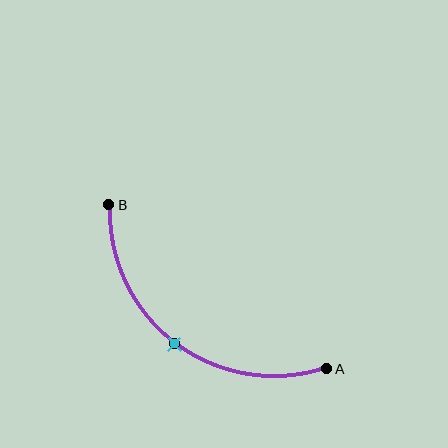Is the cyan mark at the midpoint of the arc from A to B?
Yes. The cyan mark lies on the arc at equal arc-length from both A and B — it is the arc midpoint.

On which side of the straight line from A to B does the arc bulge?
The arc bulges below and to the left of the straight line connecting A and B.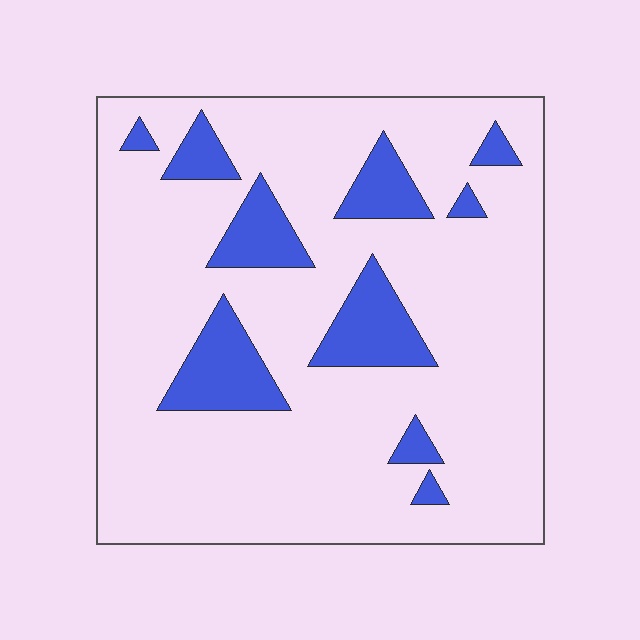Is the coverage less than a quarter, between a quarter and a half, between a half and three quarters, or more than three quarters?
Less than a quarter.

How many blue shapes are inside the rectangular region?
10.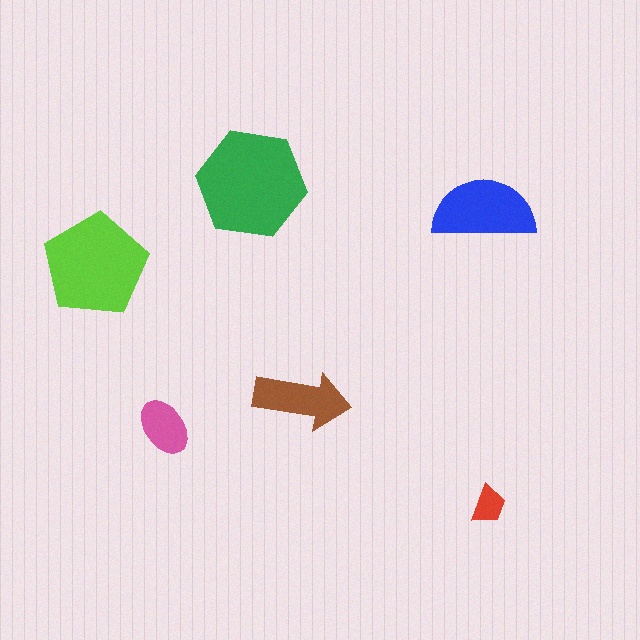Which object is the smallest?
The red trapezoid.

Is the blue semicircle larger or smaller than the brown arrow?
Larger.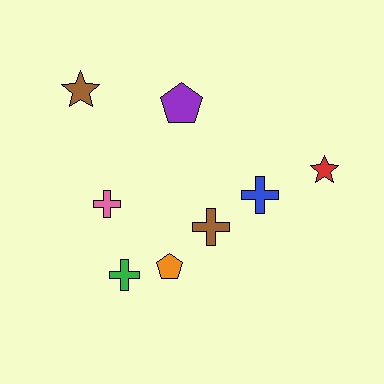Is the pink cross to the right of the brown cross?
No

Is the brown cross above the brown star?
No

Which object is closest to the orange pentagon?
The green cross is closest to the orange pentagon.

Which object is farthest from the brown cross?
The brown star is farthest from the brown cross.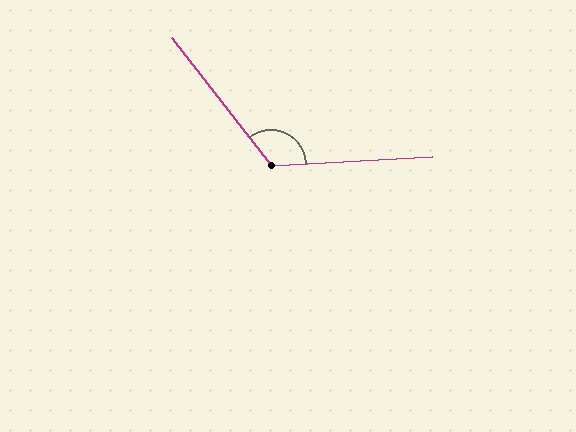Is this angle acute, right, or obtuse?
It is obtuse.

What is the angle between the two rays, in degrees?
Approximately 125 degrees.